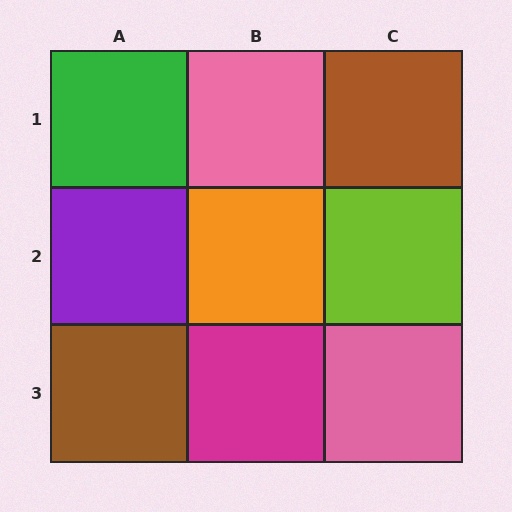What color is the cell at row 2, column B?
Orange.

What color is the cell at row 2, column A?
Purple.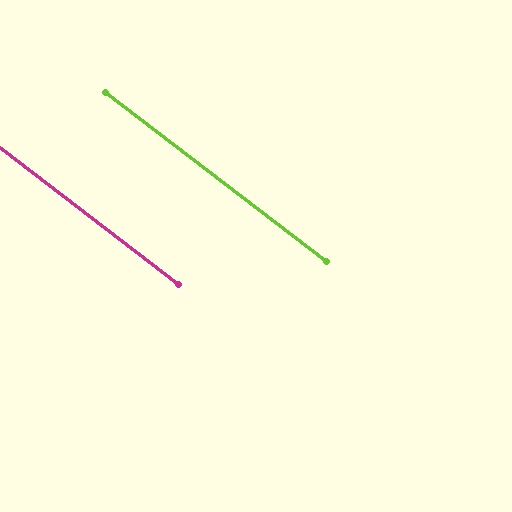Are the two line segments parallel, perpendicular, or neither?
Parallel — their directions differ by only 0.0°.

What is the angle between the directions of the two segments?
Approximately 0 degrees.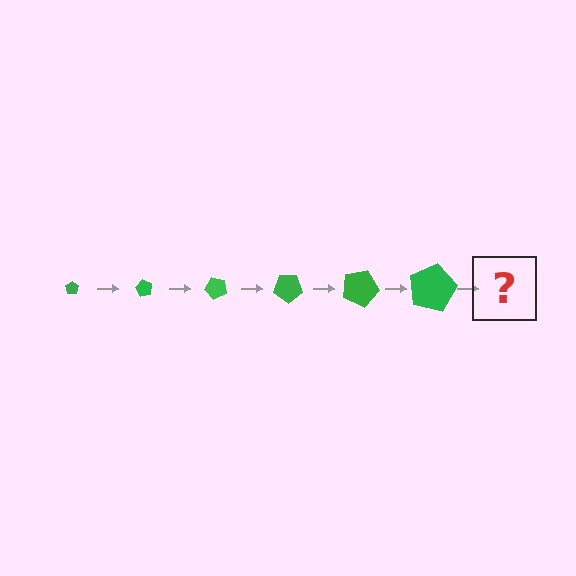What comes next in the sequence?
The next element should be a pentagon, larger than the previous one and rotated 360 degrees from the start.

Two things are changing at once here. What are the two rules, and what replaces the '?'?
The two rules are that the pentagon grows larger each step and it rotates 60 degrees each step. The '?' should be a pentagon, larger than the previous one and rotated 360 degrees from the start.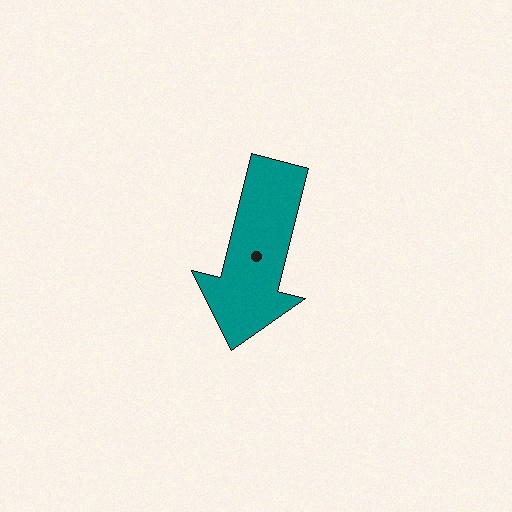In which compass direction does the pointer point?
South.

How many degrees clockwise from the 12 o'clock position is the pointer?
Approximately 194 degrees.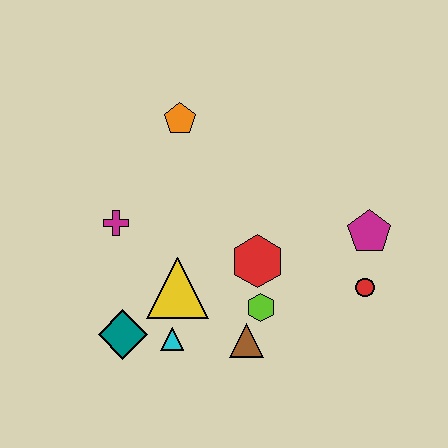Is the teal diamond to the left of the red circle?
Yes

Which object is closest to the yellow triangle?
The cyan triangle is closest to the yellow triangle.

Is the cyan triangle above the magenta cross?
No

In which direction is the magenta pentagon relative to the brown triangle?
The magenta pentagon is to the right of the brown triangle.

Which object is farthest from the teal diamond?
The magenta pentagon is farthest from the teal diamond.